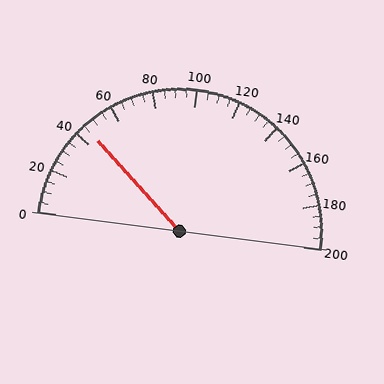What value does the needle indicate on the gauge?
The needle indicates approximately 45.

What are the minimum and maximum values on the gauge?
The gauge ranges from 0 to 200.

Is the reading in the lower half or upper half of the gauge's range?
The reading is in the lower half of the range (0 to 200).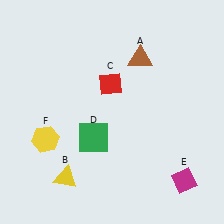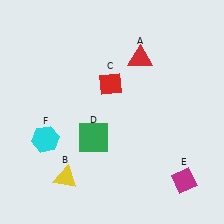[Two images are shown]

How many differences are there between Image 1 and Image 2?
There are 2 differences between the two images.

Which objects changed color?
A changed from brown to red. F changed from yellow to cyan.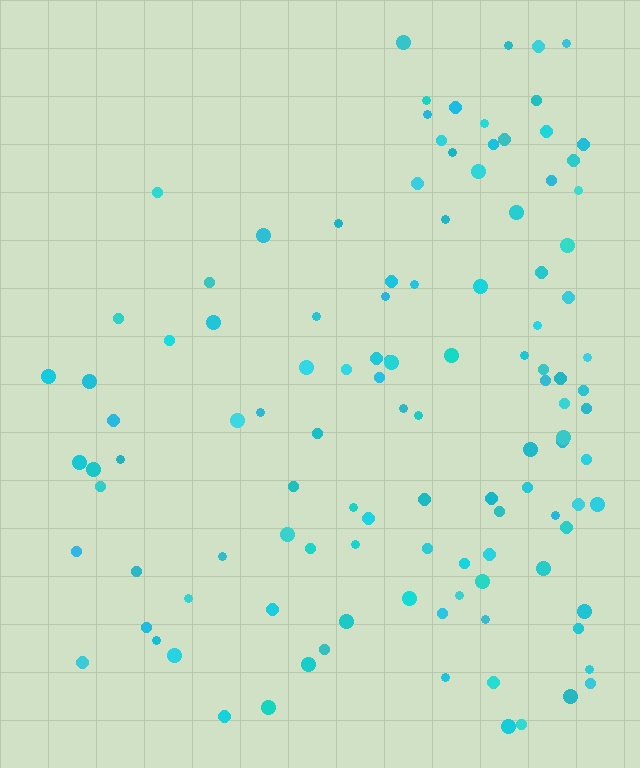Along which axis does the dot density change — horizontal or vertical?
Horizontal.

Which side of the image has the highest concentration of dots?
The right.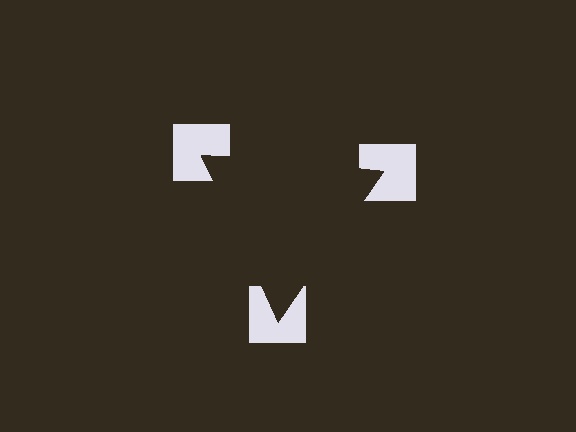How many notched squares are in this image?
There are 3 — one at each vertex of the illusory triangle.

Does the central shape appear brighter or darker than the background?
It typically appears slightly darker than the background, even though no actual brightness change is drawn.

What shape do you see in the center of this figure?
An illusory triangle — its edges are inferred from the aligned wedge cuts in the notched squares, not physically drawn.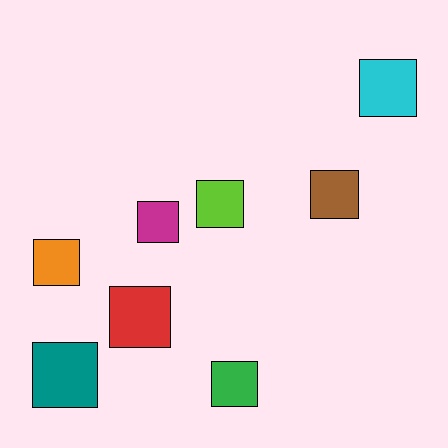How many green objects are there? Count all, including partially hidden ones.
There is 1 green object.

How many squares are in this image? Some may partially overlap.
There are 8 squares.